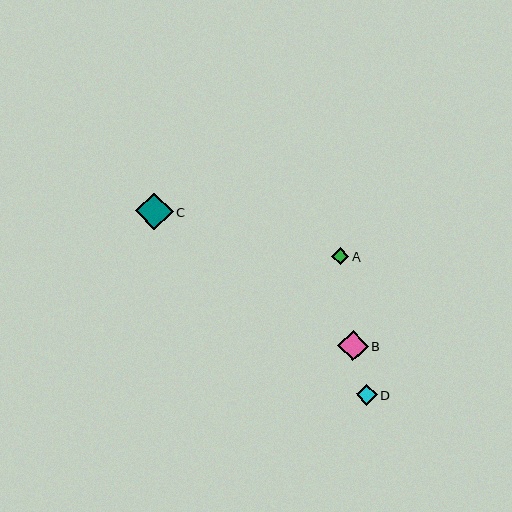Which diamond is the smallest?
Diamond A is the smallest with a size of approximately 17 pixels.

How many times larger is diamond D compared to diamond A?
Diamond D is approximately 1.2 times the size of diamond A.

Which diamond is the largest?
Diamond C is the largest with a size of approximately 38 pixels.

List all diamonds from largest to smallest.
From largest to smallest: C, B, D, A.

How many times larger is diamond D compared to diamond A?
Diamond D is approximately 1.2 times the size of diamond A.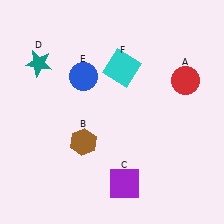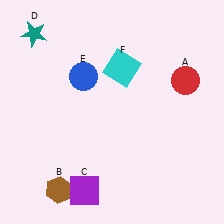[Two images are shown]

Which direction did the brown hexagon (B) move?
The brown hexagon (B) moved down.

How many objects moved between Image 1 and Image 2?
3 objects moved between the two images.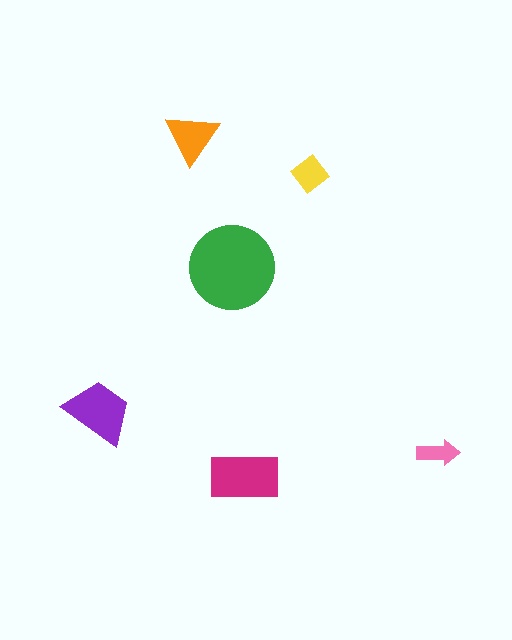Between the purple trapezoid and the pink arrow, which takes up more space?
The purple trapezoid.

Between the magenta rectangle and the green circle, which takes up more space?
The green circle.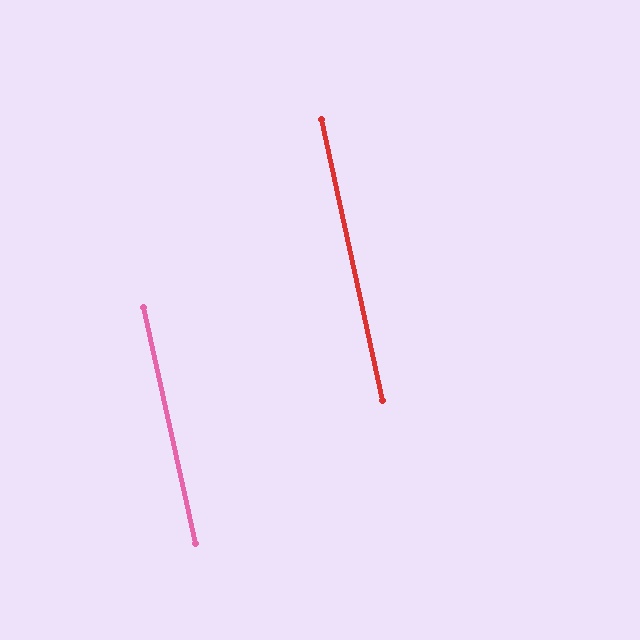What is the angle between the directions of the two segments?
Approximately 0 degrees.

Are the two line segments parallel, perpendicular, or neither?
Parallel — their directions differ by only 0.2°.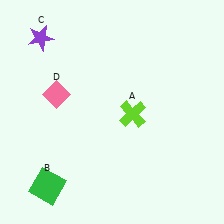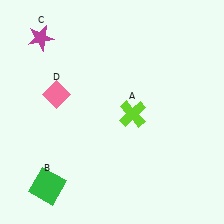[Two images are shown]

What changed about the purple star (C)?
In Image 1, C is purple. In Image 2, it changed to magenta.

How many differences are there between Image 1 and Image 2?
There is 1 difference between the two images.